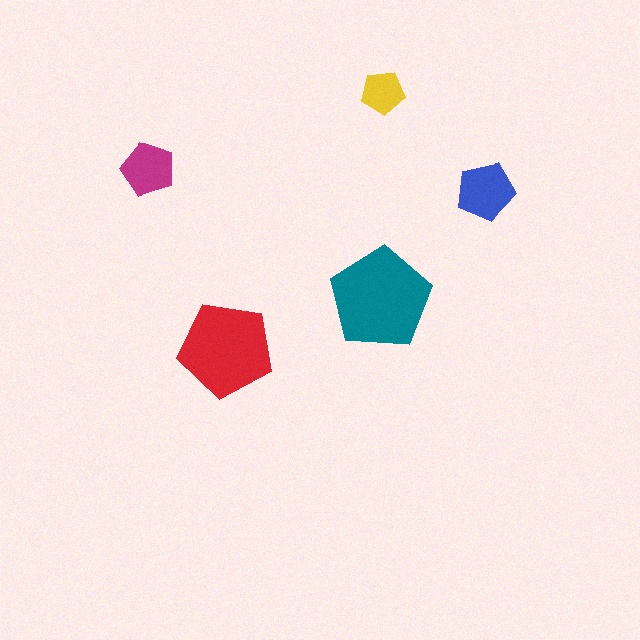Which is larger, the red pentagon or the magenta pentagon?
The red one.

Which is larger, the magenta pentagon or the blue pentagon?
The blue one.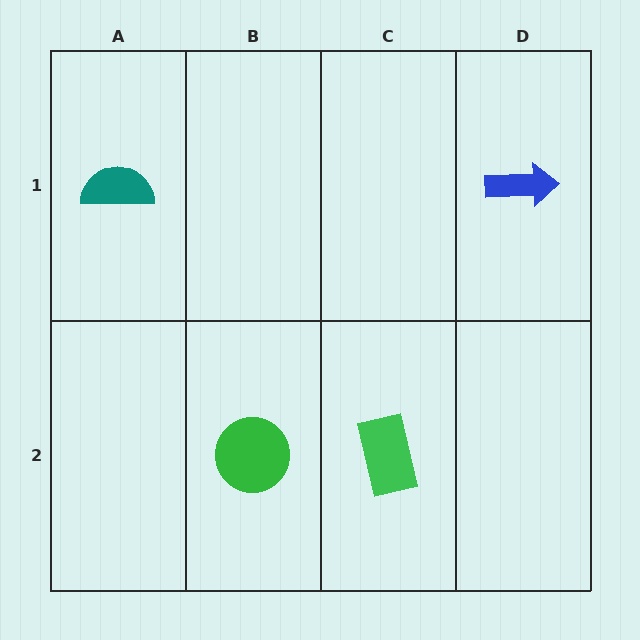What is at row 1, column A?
A teal semicircle.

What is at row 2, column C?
A green rectangle.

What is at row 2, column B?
A green circle.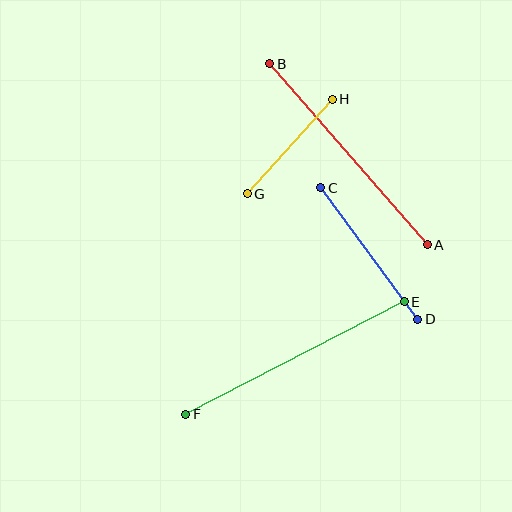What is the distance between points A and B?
The distance is approximately 240 pixels.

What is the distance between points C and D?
The distance is approximately 163 pixels.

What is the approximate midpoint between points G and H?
The midpoint is at approximately (290, 146) pixels.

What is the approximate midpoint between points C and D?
The midpoint is at approximately (369, 254) pixels.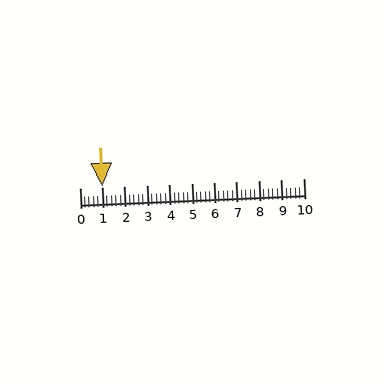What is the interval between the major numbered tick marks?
The major tick marks are spaced 1 units apart.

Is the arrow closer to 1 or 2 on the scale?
The arrow is closer to 1.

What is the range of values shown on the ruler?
The ruler shows values from 0 to 10.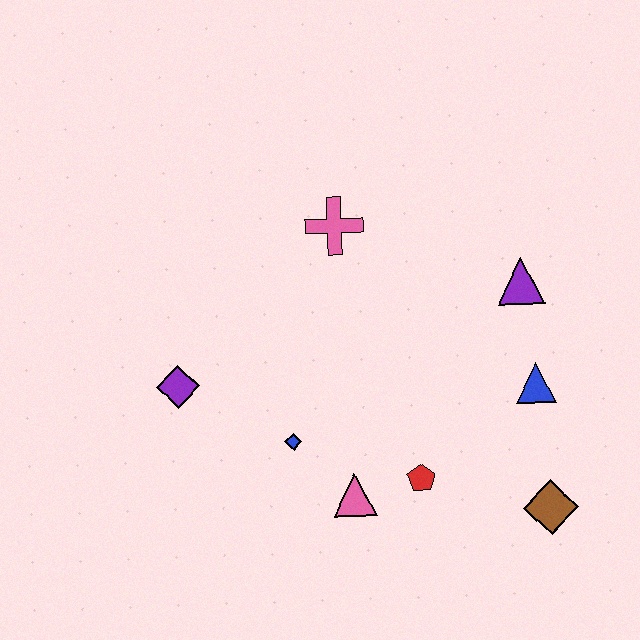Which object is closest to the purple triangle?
The blue triangle is closest to the purple triangle.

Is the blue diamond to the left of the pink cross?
Yes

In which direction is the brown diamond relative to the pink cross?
The brown diamond is below the pink cross.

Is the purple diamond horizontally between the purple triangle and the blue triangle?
No